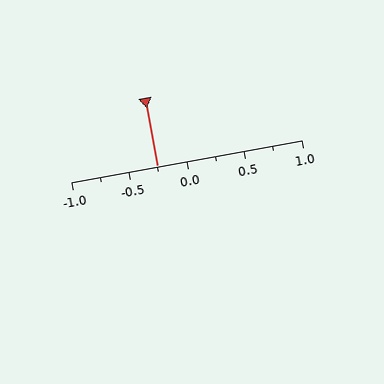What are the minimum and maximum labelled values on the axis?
The axis runs from -1.0 to 1.0.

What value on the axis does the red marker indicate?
The marker indicates approximately -0.25.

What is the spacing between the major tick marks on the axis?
The major ticks are spaced 0.5 apart.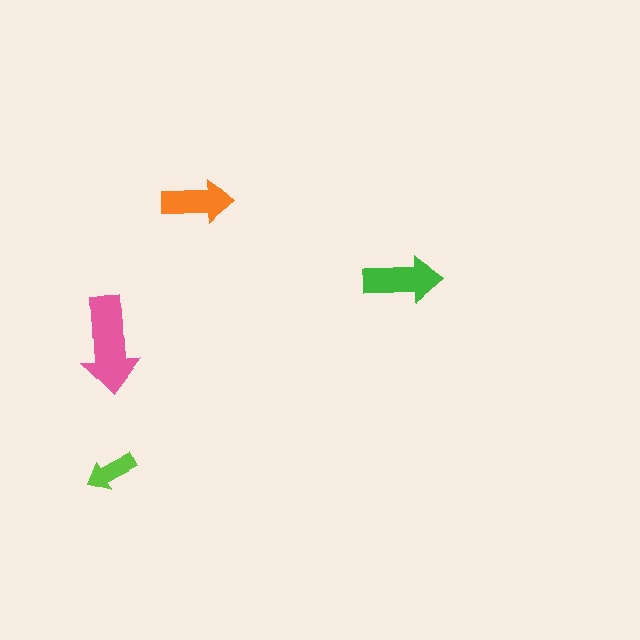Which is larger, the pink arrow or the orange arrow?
The pink one.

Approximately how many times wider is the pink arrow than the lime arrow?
About 2 times wider.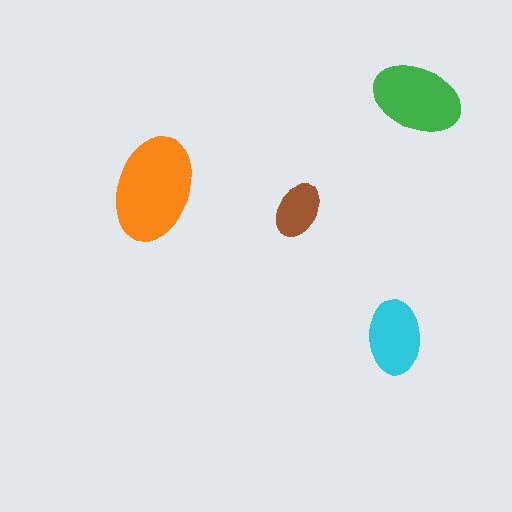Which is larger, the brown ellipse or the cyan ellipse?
The cyan one.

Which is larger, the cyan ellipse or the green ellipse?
The green one.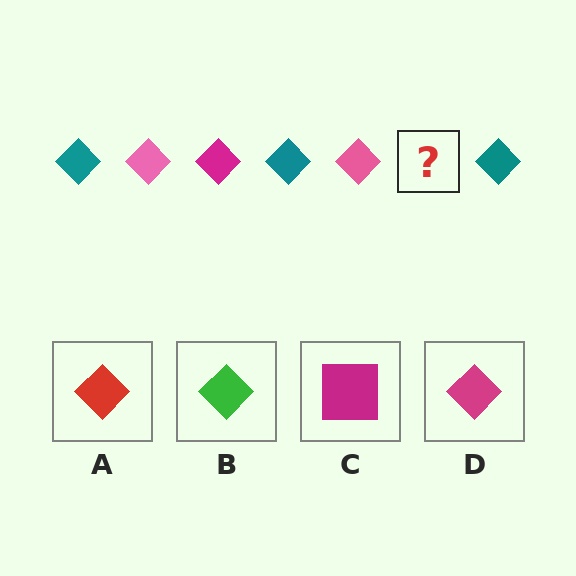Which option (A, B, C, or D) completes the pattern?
D.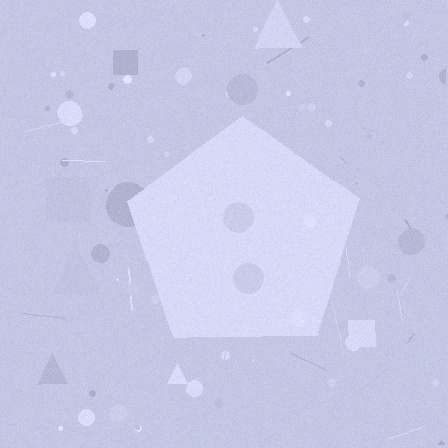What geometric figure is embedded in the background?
A pentagon is embedded in the background.